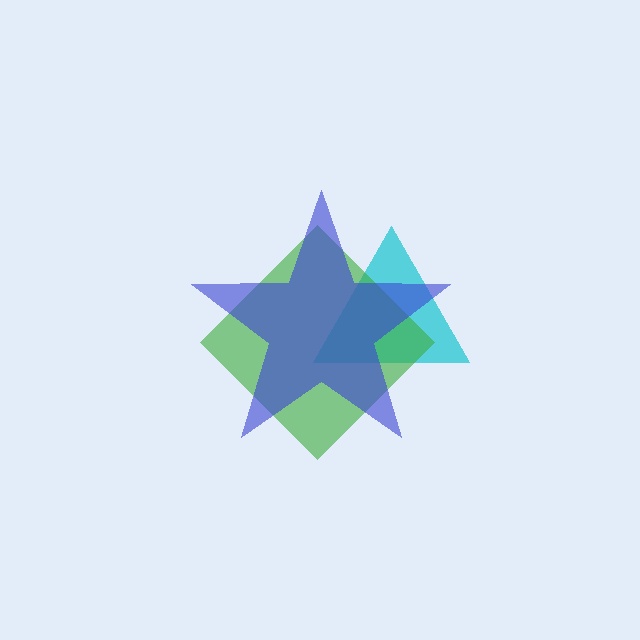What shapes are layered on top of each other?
The layered shapes are: a cyan triangle, a green diamond, a blue star.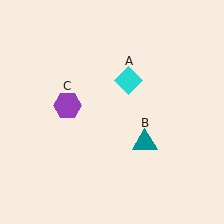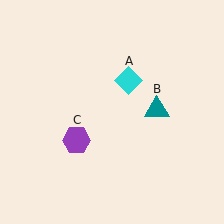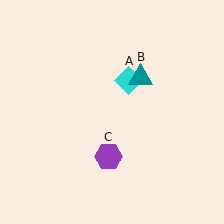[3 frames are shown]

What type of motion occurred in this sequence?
The teal triangle (object B), purple hexagon (object C) rotated counterclockwise around the center of the scene.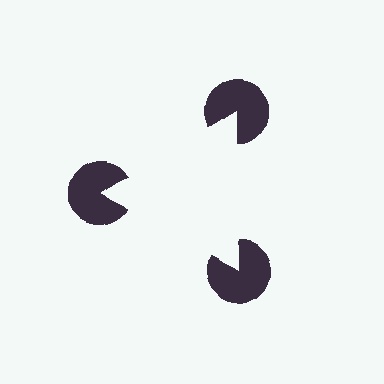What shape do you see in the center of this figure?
An illusory triangle — its edges are inferred from the aligned wedge cuts in the pac-man discs, not physically drawn.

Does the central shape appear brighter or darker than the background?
It typically appears slightly brighter than the background, even though no actual brightness change is drawn.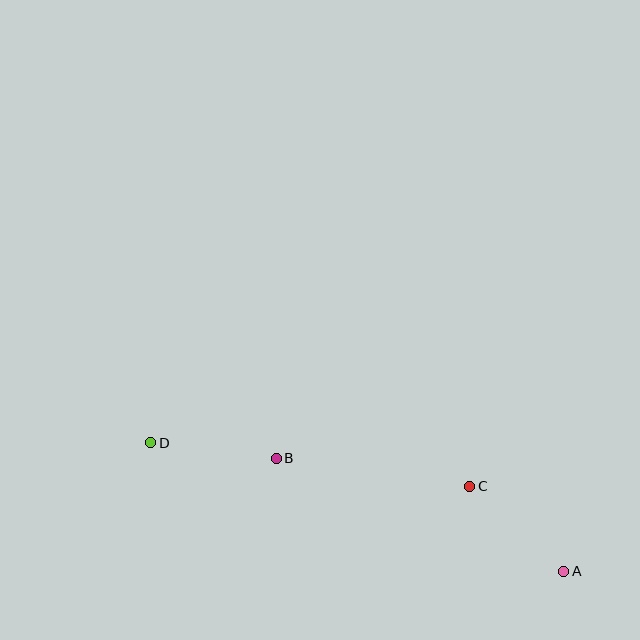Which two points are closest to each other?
Points B and D are closest to each other.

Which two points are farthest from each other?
Points A and D are farthest from each other.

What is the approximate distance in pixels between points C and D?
The distance between C and D is approximately 322 pixels.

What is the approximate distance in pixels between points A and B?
The distance between A and B is approximately 309 pixels.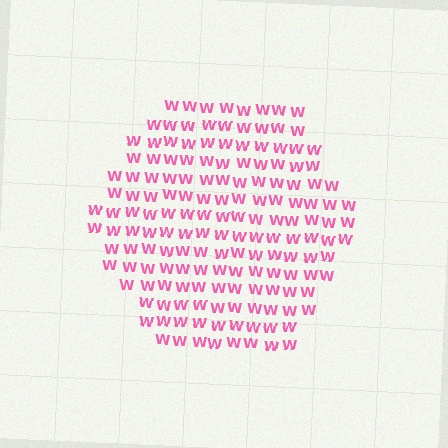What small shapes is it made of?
It is made of small letter W's.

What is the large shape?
The large shape is a hexagon.